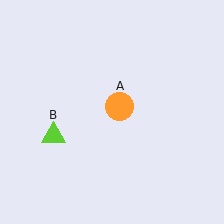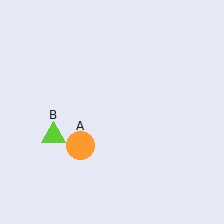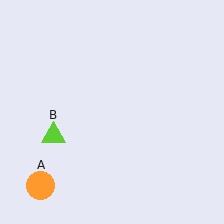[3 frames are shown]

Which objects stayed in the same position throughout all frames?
Lime triangle (object B) remained stationary.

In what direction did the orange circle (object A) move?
The orange circle (object A) moved down and to the left.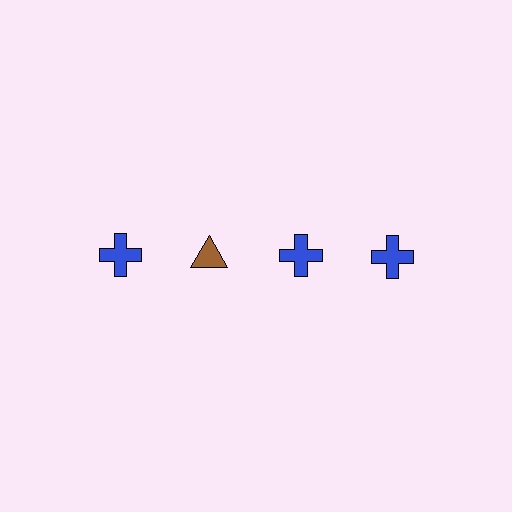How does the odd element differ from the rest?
It differs in both color (brown instead of blue) and shape (triangle instead of cross).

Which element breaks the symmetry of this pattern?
The brown triangle in the top row, second from left column breaks the symmetry. All other shapes are blue crosses.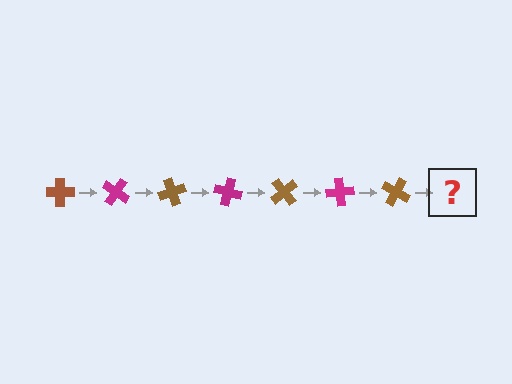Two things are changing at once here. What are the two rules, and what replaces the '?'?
The two rules are that it rotates 35 degrees each step and the color cycles through brown and magenta. The '?' should be a magenta cross, rotated 245 degrees from the start.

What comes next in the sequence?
The next element should be a magenta cross, rotated 245 degrees from the start.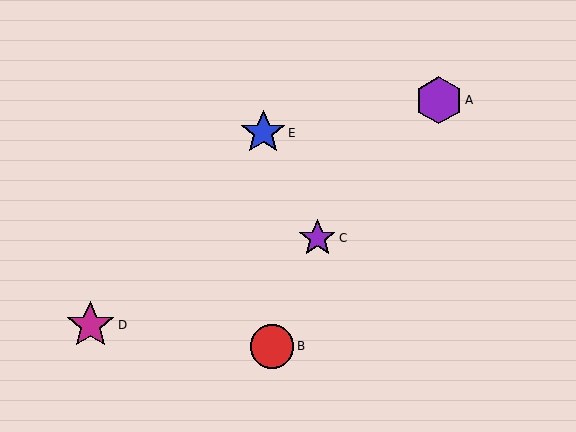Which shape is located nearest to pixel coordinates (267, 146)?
The blue star (labeled E) at (263, 133) is nearest to that location.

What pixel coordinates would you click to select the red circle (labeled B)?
Click at (272, 346) to select the red circle B.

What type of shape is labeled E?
Shape E is a blue star.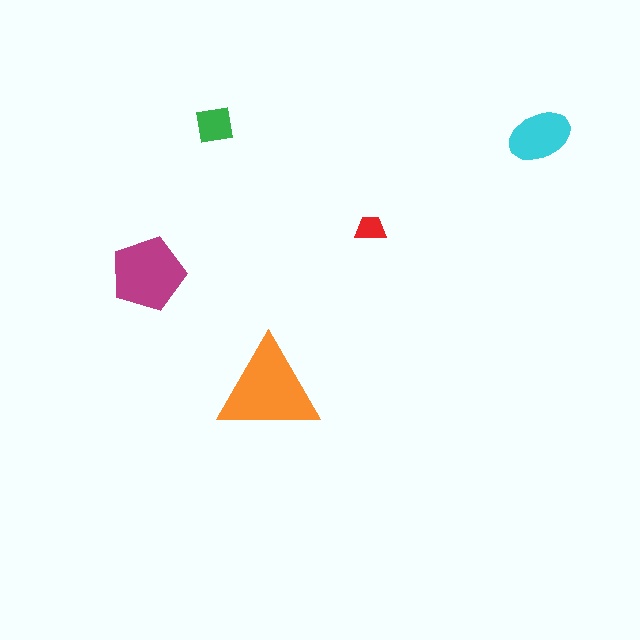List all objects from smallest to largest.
The red trapezoid, the green square, the cyan ellipse, the magenta pentagon, the orange triangle.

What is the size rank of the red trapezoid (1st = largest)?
5th.